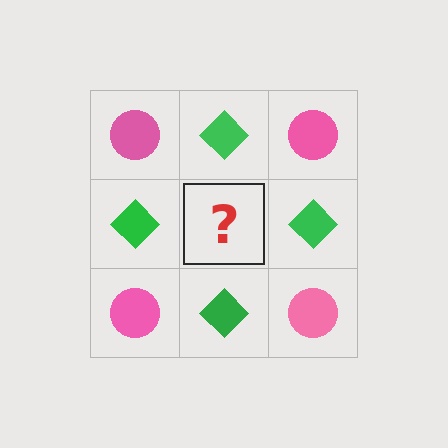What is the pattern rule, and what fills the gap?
The rule is that it alternates pink circle and green diamond in a checkerboard pattern. The gap should be filled with a pink circle.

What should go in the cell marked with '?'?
The missing cell should contain a pink circle.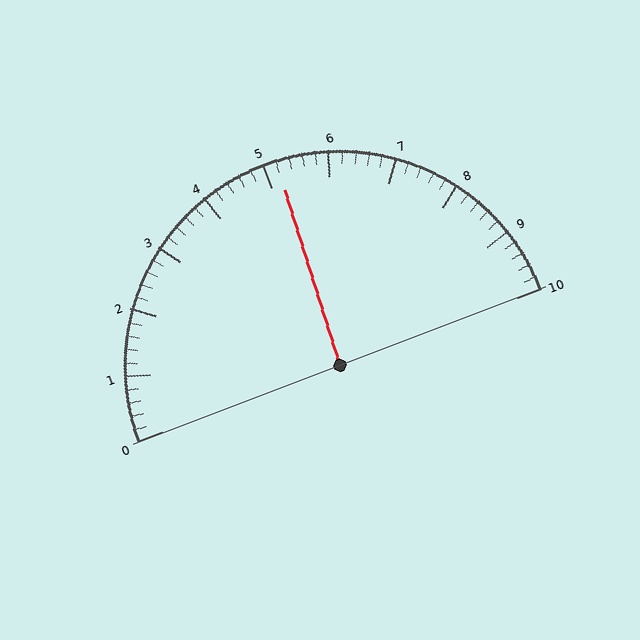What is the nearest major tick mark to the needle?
The nearest major tick mark is 5.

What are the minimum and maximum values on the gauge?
The gauge ranges from 0 to 10.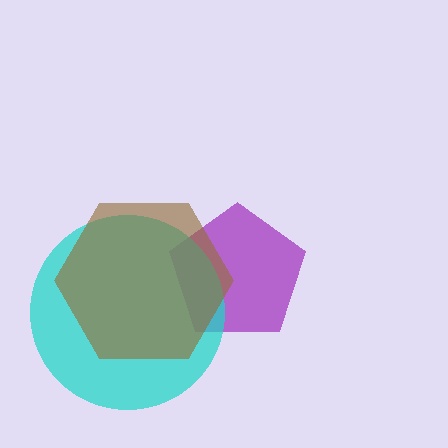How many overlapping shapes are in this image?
There are 3 overlapping shapes in the image.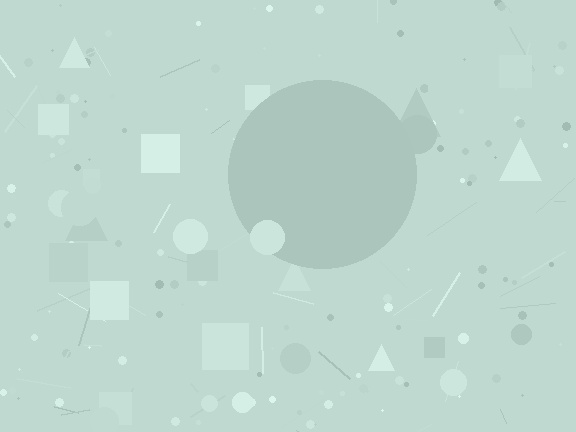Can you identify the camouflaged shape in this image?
The camouflaged shape is a circle.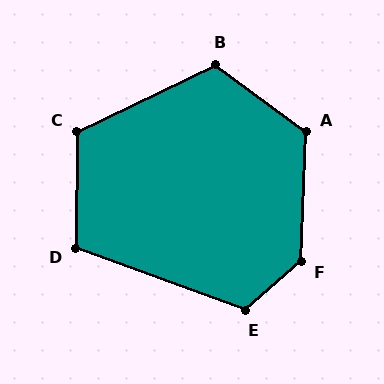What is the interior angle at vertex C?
Approximately 117 degrees (obtuse).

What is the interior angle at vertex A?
Approximately 124 degrees (obtuse).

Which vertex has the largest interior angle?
F, at approximately 133 degrees.